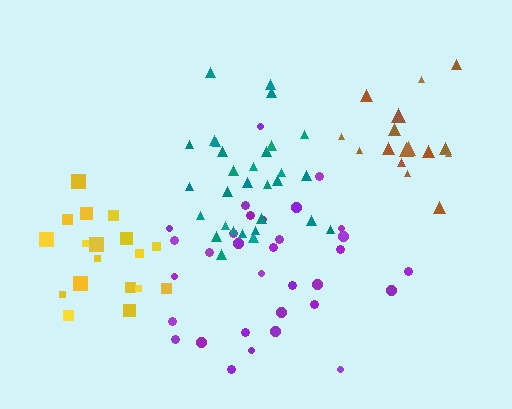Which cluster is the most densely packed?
Brown.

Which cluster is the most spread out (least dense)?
Purple.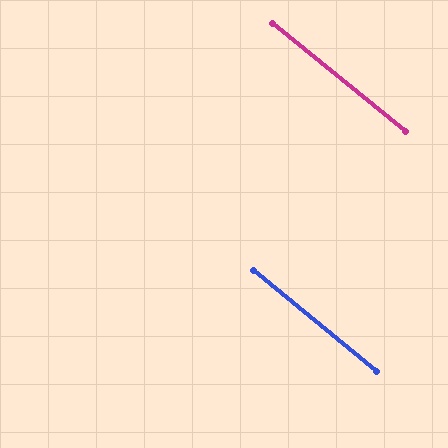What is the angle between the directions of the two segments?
Approximately 0 degrees.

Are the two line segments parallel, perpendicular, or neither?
Parallel — their directions differ by only 0.4°.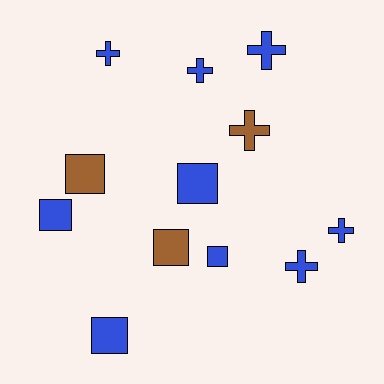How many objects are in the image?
There are 12 objects.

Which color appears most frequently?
Blue, with 9 objects.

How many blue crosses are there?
There are 5 blue crosses.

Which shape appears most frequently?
Square, with 6 objects.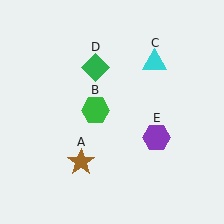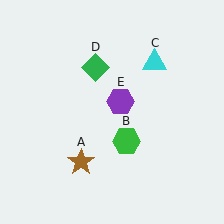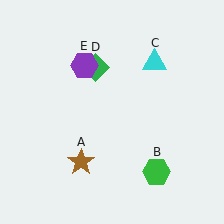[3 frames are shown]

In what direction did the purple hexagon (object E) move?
The purple hexagon (object E) moved up and to the left.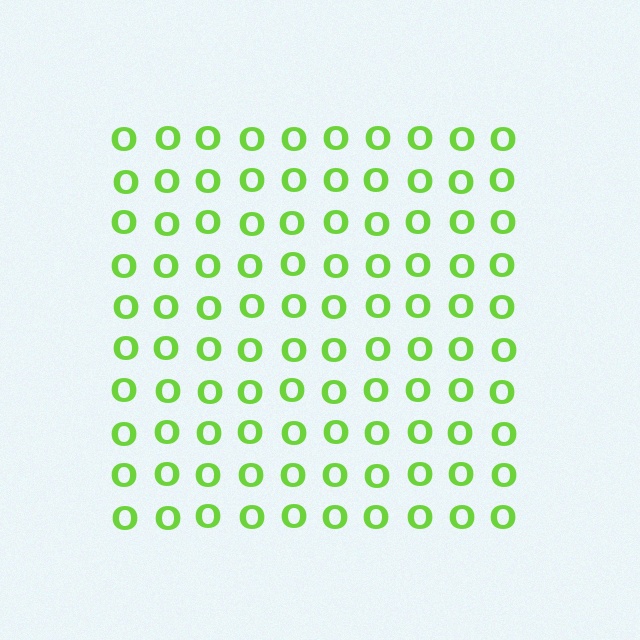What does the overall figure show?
The overall figure shows a square.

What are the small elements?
The small elements are letter O's.